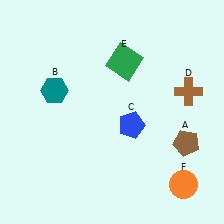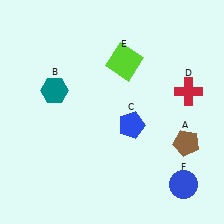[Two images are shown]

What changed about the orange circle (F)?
In Image 1, F is orange. In Image 2, it changed to blue.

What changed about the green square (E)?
In Image 1, E is green. In Image 2, it changed to lime.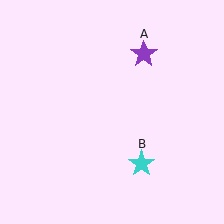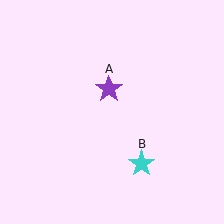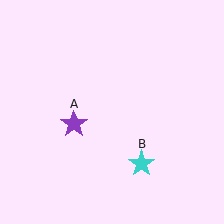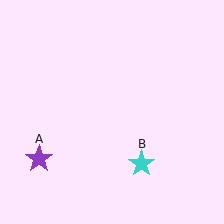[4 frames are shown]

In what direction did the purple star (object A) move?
The purple star (object A) moved down and to the left.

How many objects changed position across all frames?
1 object changed position: purple star (object A).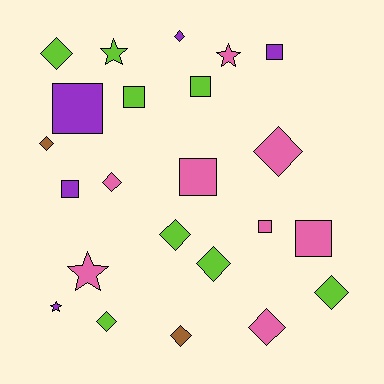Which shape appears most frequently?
Diamond, with 11 objects.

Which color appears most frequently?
Lime, with 8 objects.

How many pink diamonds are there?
There are 3 pink diamonds.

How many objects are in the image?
There are 23 objects.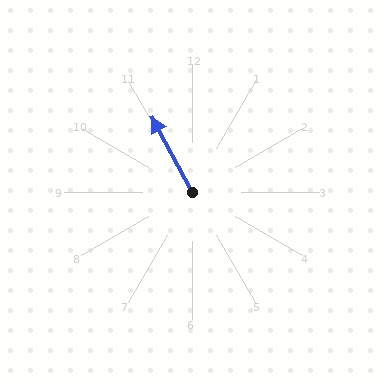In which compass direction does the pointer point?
Northwest.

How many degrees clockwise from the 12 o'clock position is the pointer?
Approximately 332 degrees.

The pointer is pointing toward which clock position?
Roughly 11 o'clock.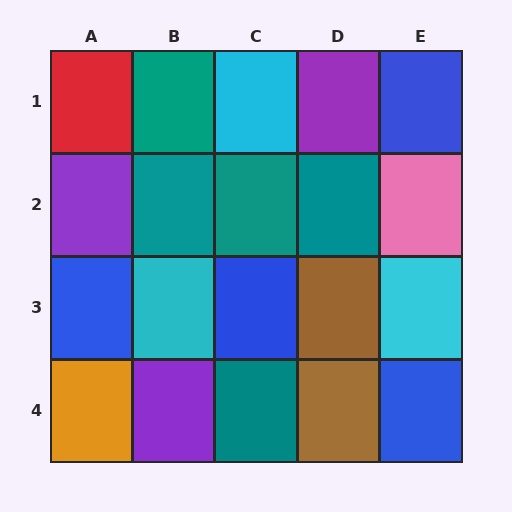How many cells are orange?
1 cell is orange.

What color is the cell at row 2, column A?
Purple.